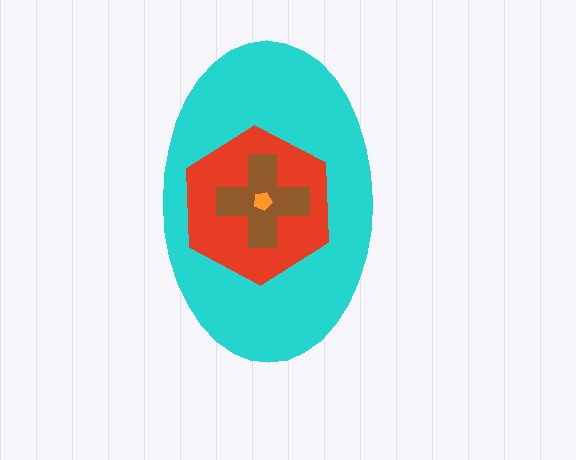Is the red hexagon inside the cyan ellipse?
Yes.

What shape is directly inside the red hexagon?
The brown cross.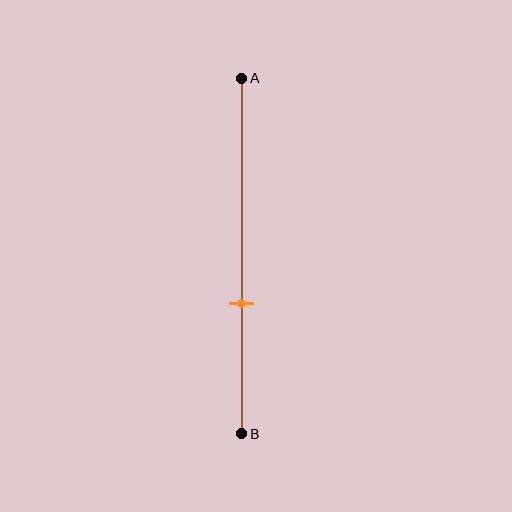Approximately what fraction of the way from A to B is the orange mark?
The orange mark is approximately 65% of the way from A to B.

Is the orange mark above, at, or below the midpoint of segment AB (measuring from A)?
The orange mark is below the midpoint of segment AB.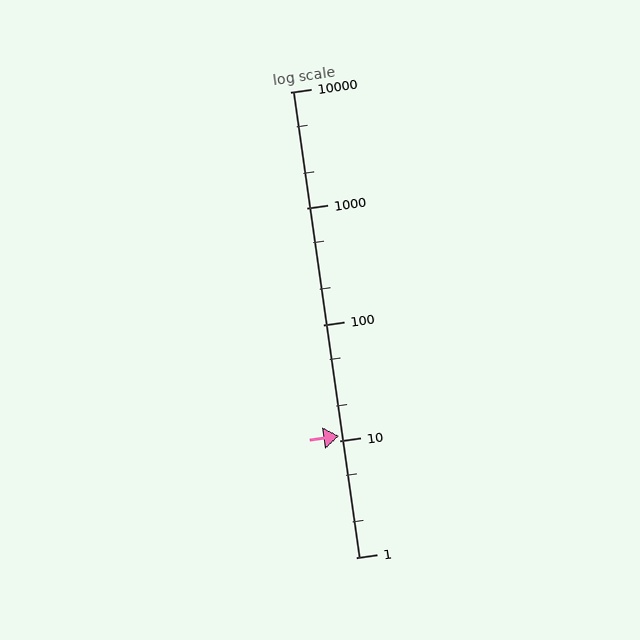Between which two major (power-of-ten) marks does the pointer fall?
The pointer is between 10 and 100.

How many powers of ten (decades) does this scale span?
The scale spans 4 decades, from 1 to 10000.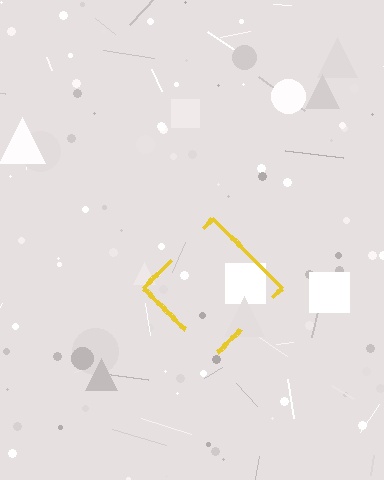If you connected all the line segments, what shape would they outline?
They would outline a diamond.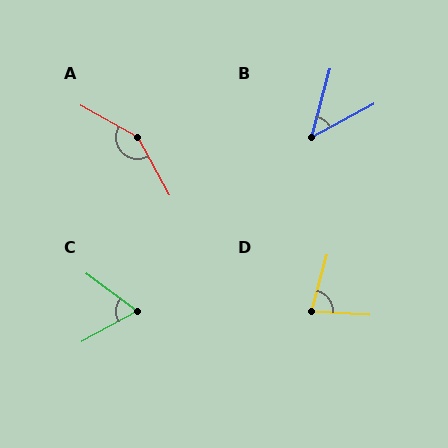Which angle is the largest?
A, at approximately 148 degrees.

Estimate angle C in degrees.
Approximately 65 degrees.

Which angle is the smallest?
B, at approximately 46 degrees.